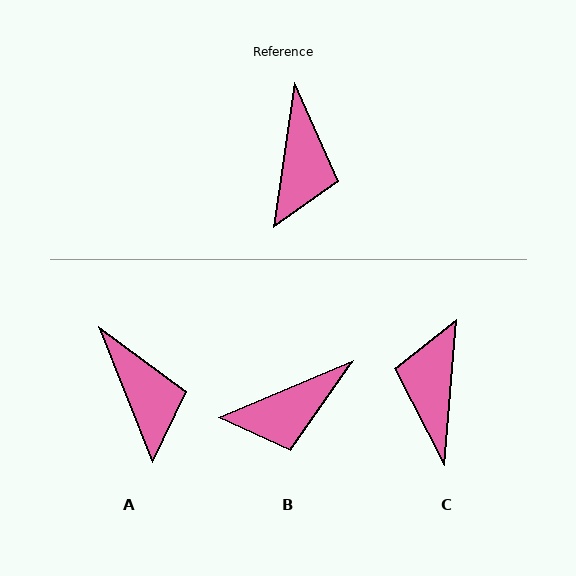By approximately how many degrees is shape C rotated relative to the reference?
Approximately 177 degrees clockwise.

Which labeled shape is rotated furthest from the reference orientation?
C, about 177 degrees away.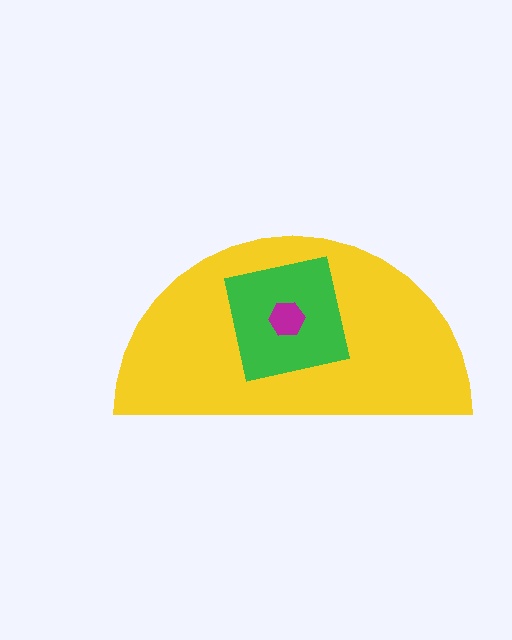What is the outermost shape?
The yellow semicircle.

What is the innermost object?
The magenta hexagon.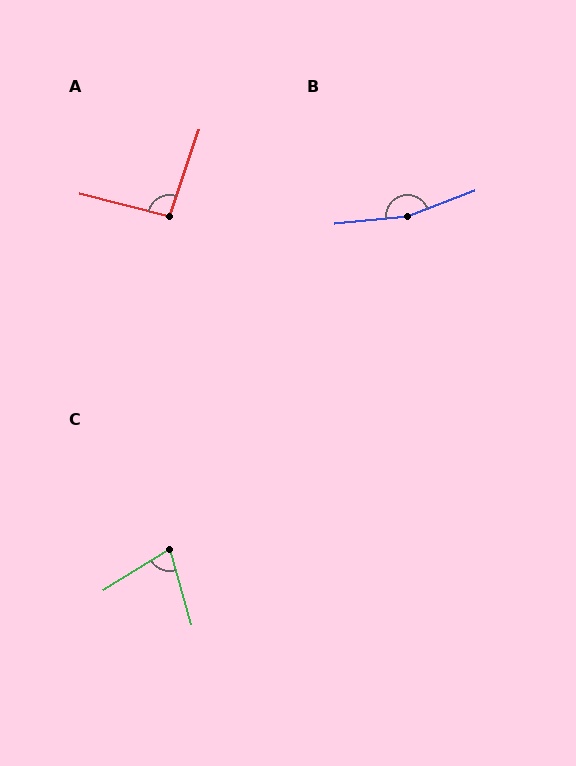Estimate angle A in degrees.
Approximately 94 degrees.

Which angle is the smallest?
C, at approximately 74 degrees.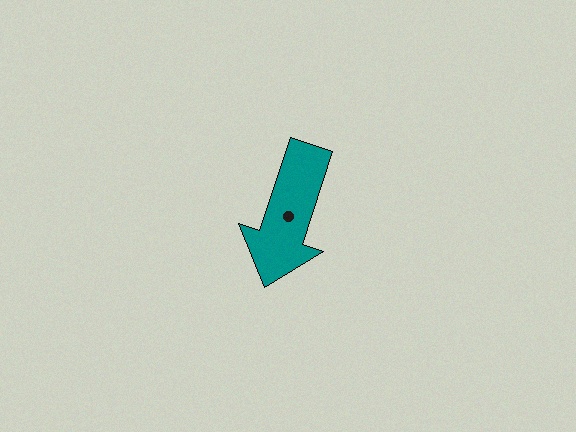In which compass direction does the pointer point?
South.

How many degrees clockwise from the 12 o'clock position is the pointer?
Approximately 198 degrees.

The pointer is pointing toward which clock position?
Roughly 7 o'clock.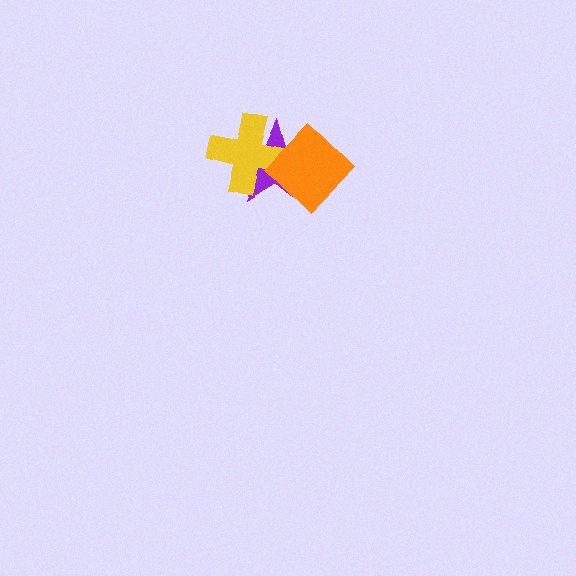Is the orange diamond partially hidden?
No, no other shape covers it.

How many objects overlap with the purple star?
2 objects overlap with the purple star.